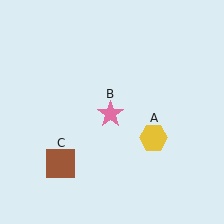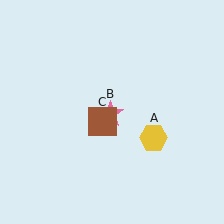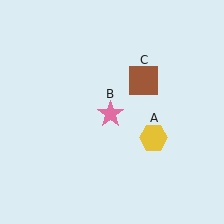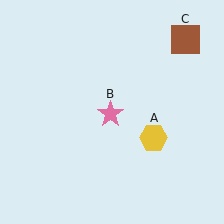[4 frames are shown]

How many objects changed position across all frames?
1 object changed position: brown square (object C).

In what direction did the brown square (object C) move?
The brown square (object C) moved up and to the right.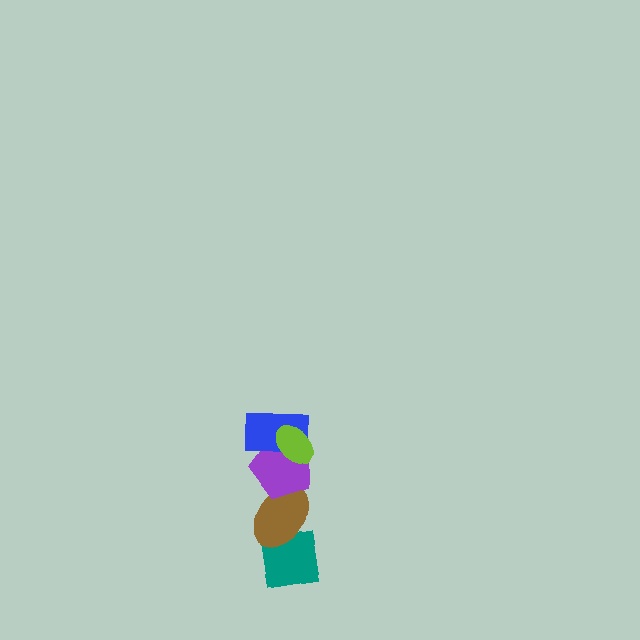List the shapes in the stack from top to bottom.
From top to bottom: the lime ellipse, the blue rectangle, the purple pentagon, the brown ellipse, the teal square.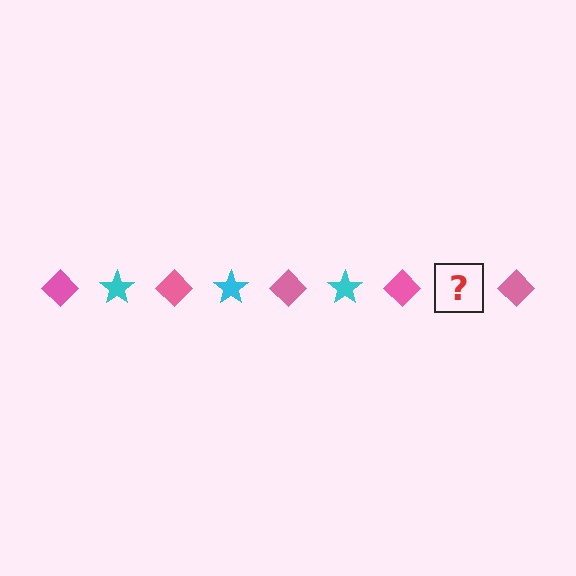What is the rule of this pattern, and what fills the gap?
The rule is that the pattern alternates between pink diamond and cyan star. The gap should be filled with a cyan star.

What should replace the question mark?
The question mark should be replaced with a cyan star.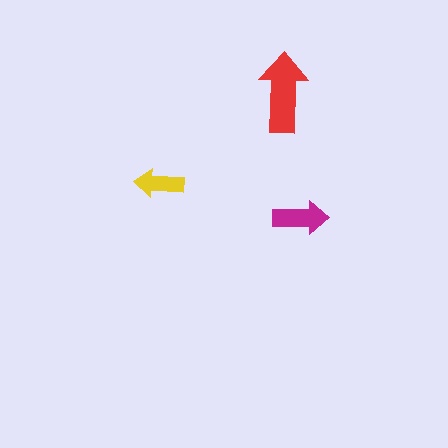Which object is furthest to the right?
The magenta arrow is rightmost.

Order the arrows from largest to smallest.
the red one, the magenta one, the yellow one.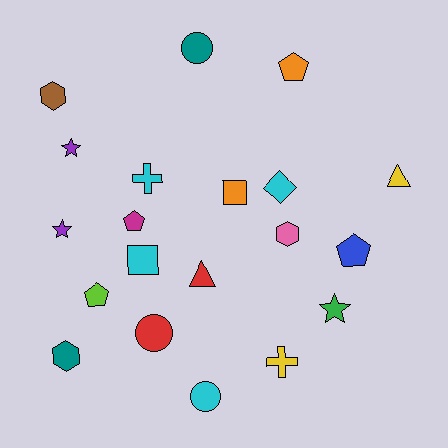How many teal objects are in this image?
There are 2 teal objects.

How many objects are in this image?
There are 20 objects.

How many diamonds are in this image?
There is 1 diamond.